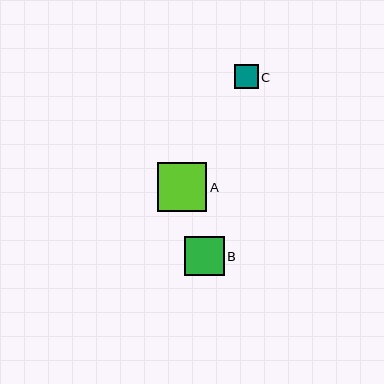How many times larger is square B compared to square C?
Square B is approximately 1.6 times the size of square C.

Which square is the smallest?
Square C is the smallest with a size of approximately 24 pixels.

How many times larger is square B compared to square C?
Square B is approximately 1.6 times the size of square C.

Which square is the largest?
Square A is the largest with a size of approximately 50 pixels.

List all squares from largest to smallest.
From largest to smallest: A, B, C.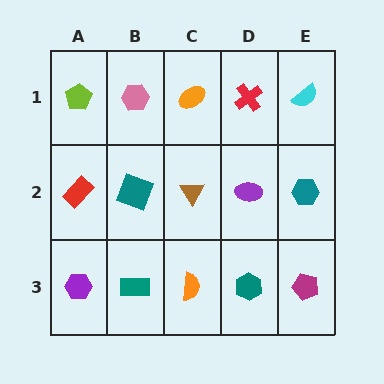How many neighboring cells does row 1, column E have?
2.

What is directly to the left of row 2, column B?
A red rectangle.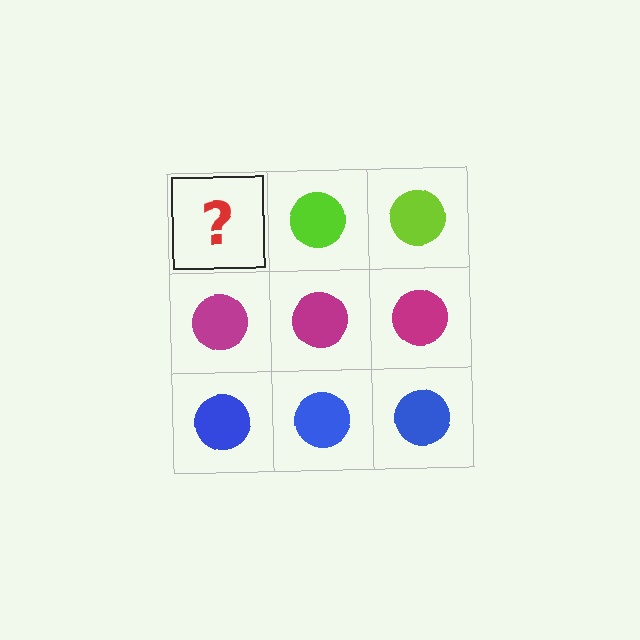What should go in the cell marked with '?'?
The missing cell should contain a lime circle.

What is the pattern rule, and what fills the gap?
The rule is that each row has a consistent color. The gap should be filled with a lime circle.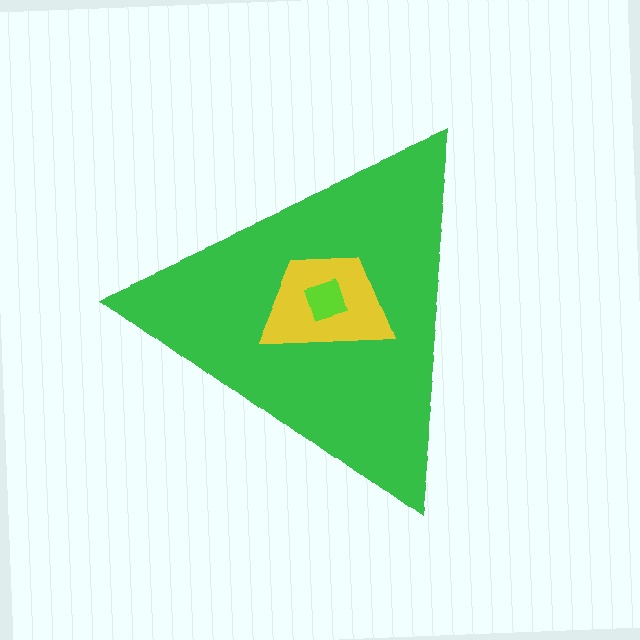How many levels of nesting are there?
3.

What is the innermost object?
The lime square.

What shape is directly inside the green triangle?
The yellow trapezoid.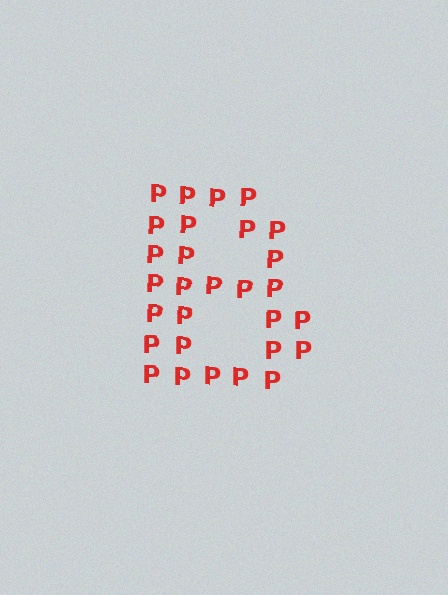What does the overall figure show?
The overall figure shows the letter B.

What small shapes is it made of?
It is made of small letter P's.